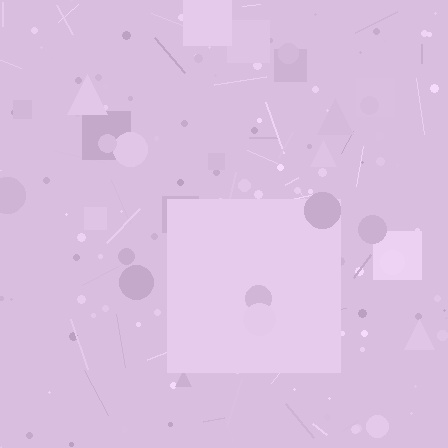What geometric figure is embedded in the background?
A square is embedded in the background.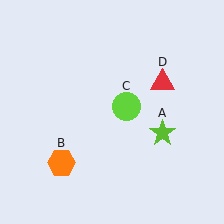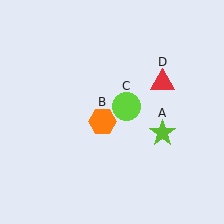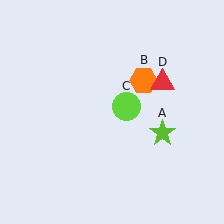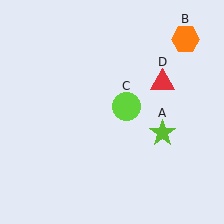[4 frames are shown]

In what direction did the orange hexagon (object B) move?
The orange hexagon (object B) moved up and to the right.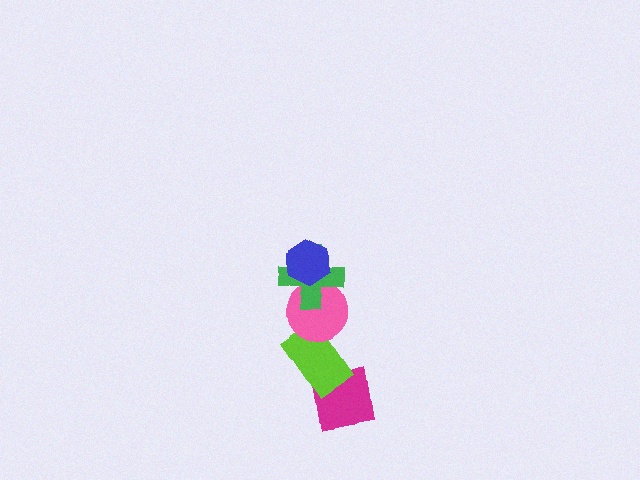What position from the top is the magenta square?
The magenta square is 5th from the top.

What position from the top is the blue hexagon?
The blue hexagon is 1st from the top.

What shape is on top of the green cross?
The blue hexagon is on top of the green cross.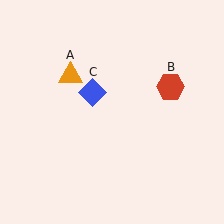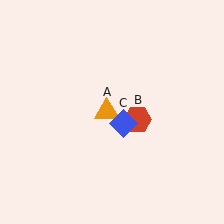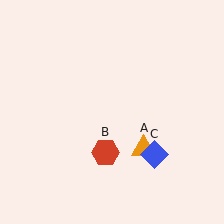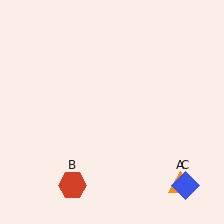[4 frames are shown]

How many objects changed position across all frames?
3 objects changed position: orange triangle (object A), red hexagon (object B), blue diamond (object C).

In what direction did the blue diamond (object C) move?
The blue diamond (object C) moved down and to the right.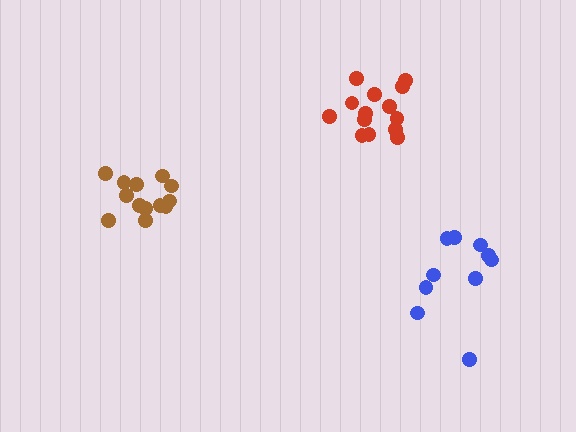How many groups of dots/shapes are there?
There are 3 groups.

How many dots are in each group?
Group 1: 10 dots, Group 2: 14 dots, Group 3: 13 dots (37 total).